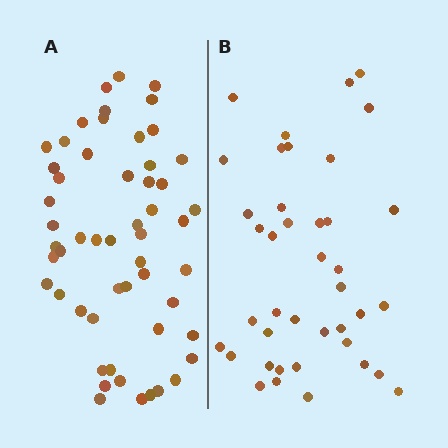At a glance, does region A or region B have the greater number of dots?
Region A (the left region) has more dots.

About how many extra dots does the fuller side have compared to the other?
Region A has approximately 15 more dots than region B.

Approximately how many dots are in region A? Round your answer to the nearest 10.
About 50 dots. (The exact count is 54, which rounds to 50.)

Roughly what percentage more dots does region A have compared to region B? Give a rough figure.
About 35% more.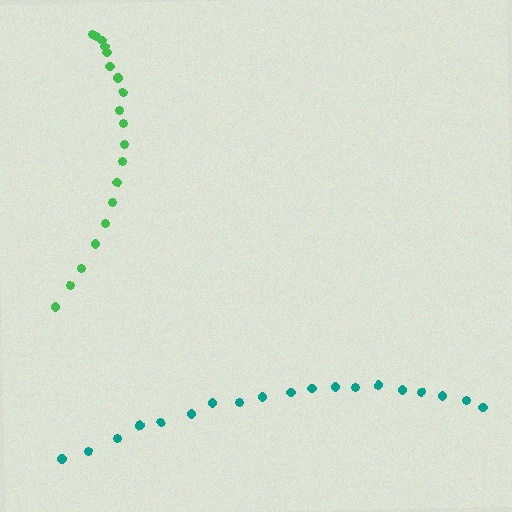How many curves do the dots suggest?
There are 2 distinct paths.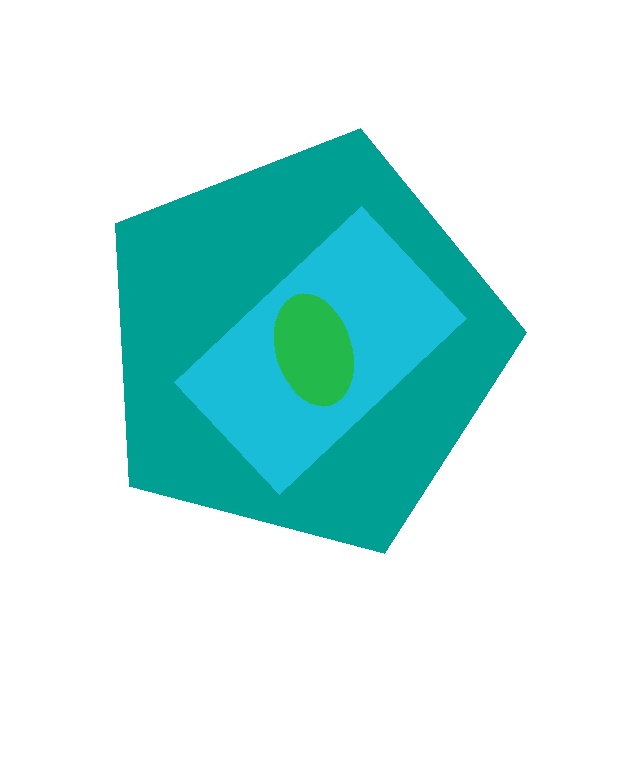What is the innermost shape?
The green ellipse.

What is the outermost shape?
The teal pentagon.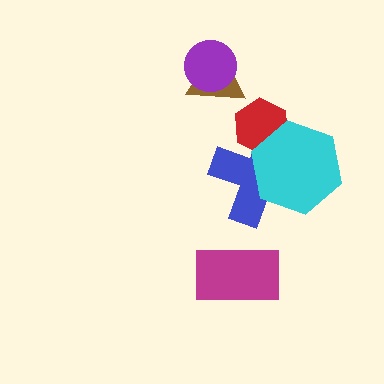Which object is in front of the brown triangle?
The purple circle is in front of the brown triangle.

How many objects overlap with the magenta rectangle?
0 objects overlap with the magenta rectangle.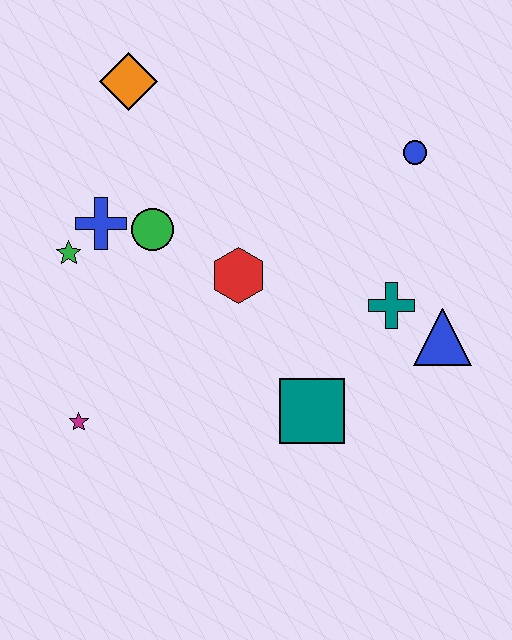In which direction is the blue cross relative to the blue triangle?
The blue cross is to the left of the blue triangle.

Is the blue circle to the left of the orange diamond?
No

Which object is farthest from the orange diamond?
The blue triangle is farthest from the orange diamond.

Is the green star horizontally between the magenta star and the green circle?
No